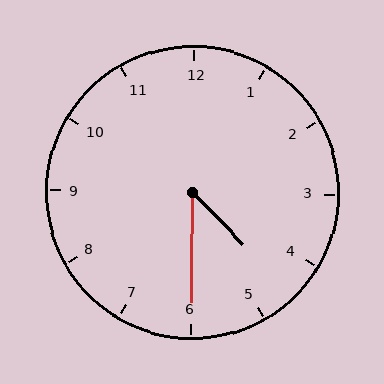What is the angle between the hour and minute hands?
Approximately 45 degrees.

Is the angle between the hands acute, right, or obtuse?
It is acute.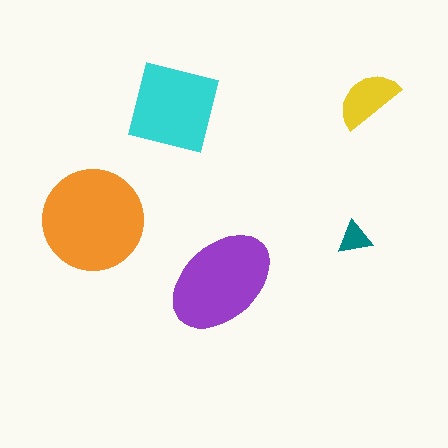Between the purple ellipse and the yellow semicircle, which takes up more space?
The purple ellipse.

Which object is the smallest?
The teal triangle.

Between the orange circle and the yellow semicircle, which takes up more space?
The orange circle.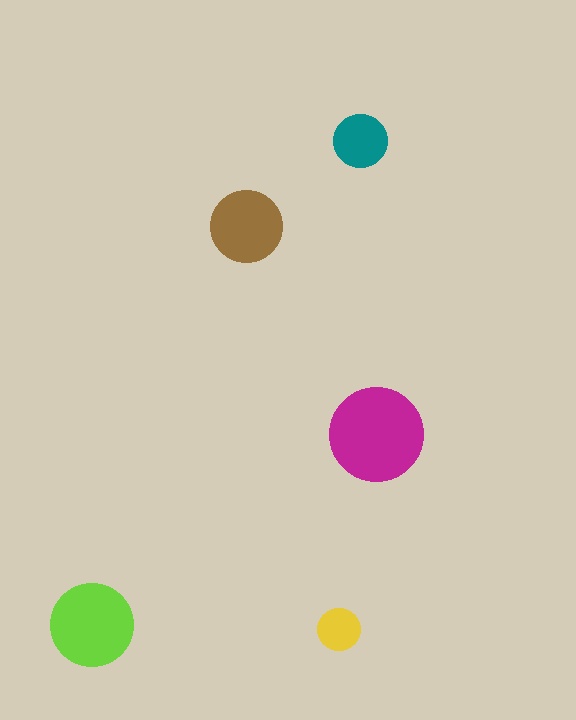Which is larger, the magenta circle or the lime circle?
The magenta one.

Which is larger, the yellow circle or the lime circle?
The lime one.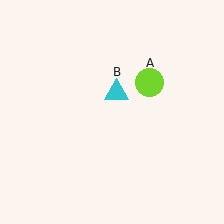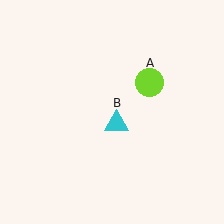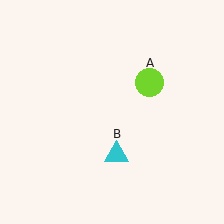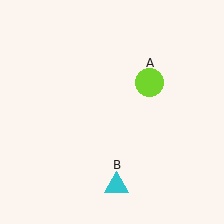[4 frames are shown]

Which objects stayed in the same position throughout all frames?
Lime circle (object A) remained stationary.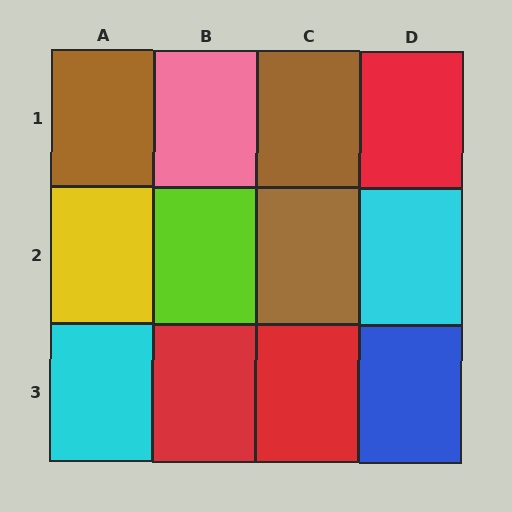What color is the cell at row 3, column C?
Red.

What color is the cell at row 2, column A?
Yellow.